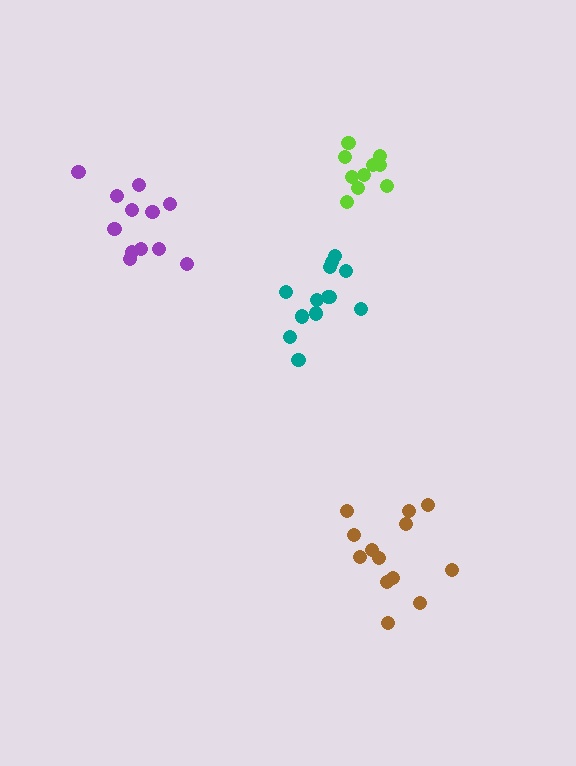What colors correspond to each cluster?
The clusters are colored: teal, purple, lime, brown.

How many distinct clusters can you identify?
There are 4 distinct clusters.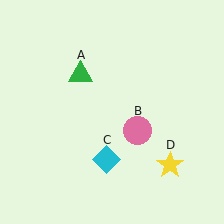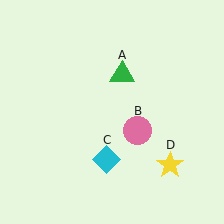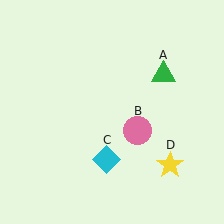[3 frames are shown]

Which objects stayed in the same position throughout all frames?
Pink circle (object B) and cyan diamond (object C) and yellow star (object D) remained stationary.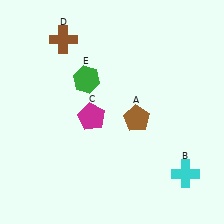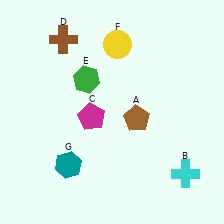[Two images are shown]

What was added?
A yellow circle (F), a teal hexagon (G) were added in Image 2.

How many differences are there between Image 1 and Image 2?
There are 2 differences between the two images.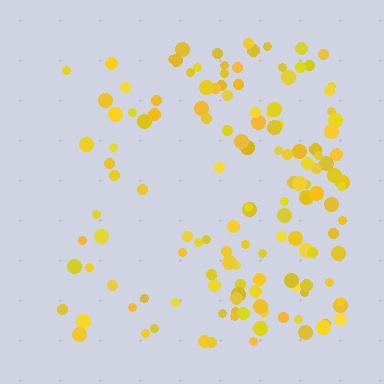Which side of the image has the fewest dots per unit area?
The left.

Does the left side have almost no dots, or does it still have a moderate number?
Still a moderate number, just noticeably fewer than the right.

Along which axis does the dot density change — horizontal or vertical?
Horizontal.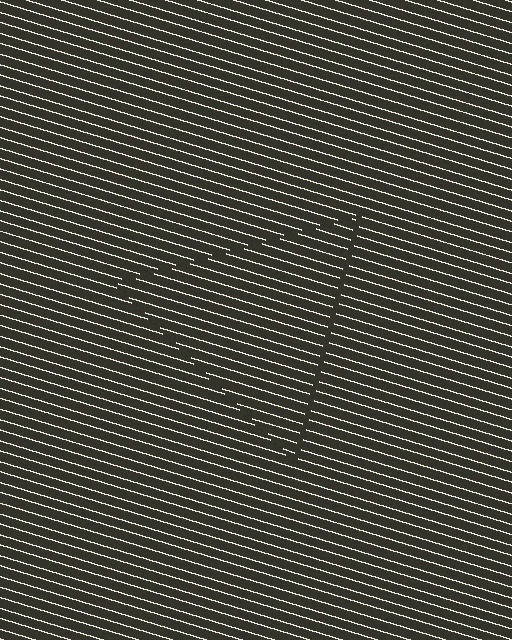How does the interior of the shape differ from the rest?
The interior of the shape contains the same grating, shifted by half a period — the contour is defined by the phase discontinuity where line-ends from the inner and outer gratings abut.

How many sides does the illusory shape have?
3 sides — the line-ends trace a triangle.